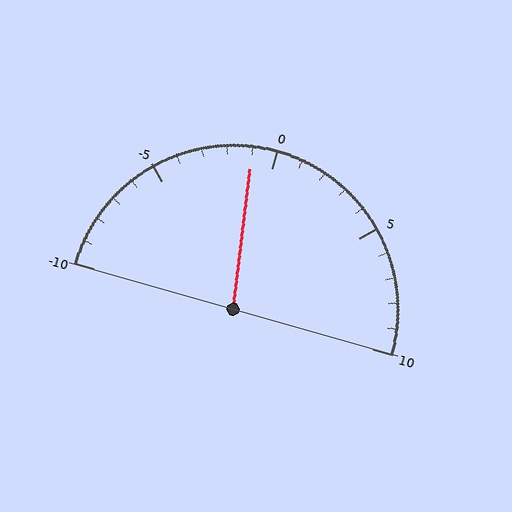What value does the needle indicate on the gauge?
The needle indicates approximately -1.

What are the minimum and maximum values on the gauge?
The gauge ranges from -10 to 10.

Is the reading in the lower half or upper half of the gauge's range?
The reading is in the lower half of the range (-10 to 10).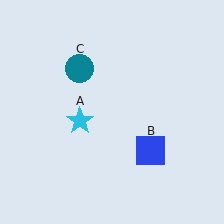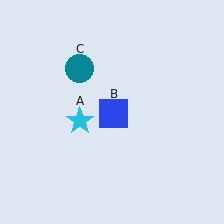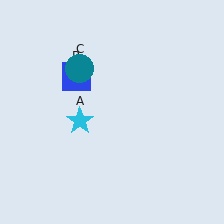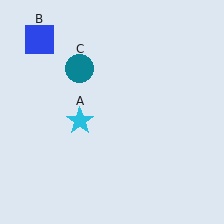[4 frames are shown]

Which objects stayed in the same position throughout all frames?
Cyan star (object A) and teal circle (object C) remained stationary.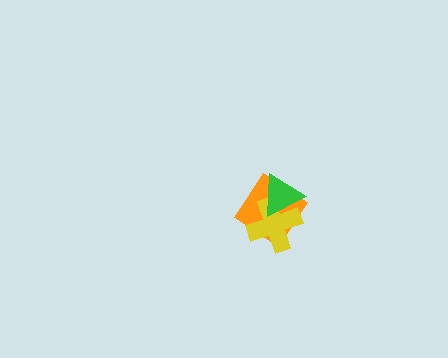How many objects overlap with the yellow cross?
2 objects overlap with the yellow cross.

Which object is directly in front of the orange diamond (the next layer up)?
The yellow cross is directly in front of the orange diamond.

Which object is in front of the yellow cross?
The green triangle is in front of the yellow cross.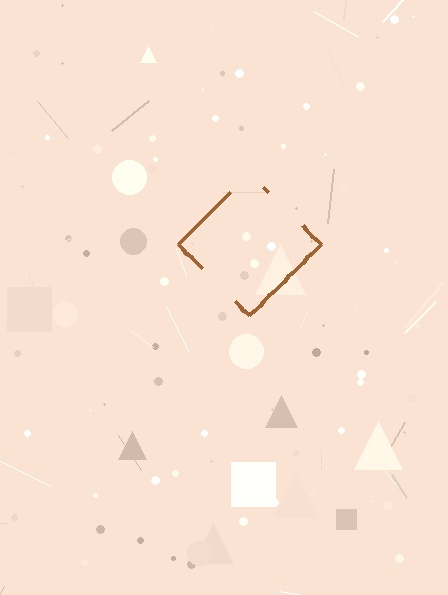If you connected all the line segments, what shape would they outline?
They would outline a diamond.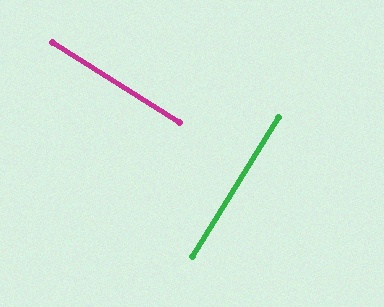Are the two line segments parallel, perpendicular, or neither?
Perpendicular — they meet at approximately 90°.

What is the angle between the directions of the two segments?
Approximately 90 degrees.